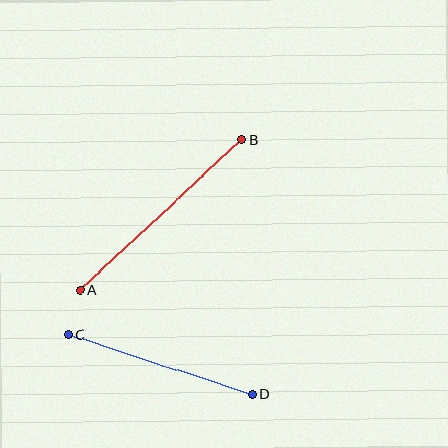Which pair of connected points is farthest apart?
Points A and B are farthest apart.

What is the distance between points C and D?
The distance is approximately 193 pixels.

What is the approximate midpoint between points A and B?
The midpoint is at approximately (161, 215) pixels.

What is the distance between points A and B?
The distance is approximately 221 pixels.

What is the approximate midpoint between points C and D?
The midpoint is at approximately (160, 364) pixels.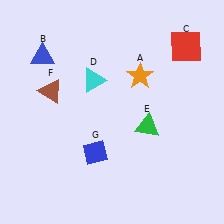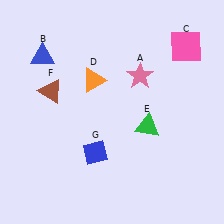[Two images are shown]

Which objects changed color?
A changed from orange to pink. C changed from red to pink. D changed from cyan to orange.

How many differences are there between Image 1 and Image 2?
There are 3 differences between the two images.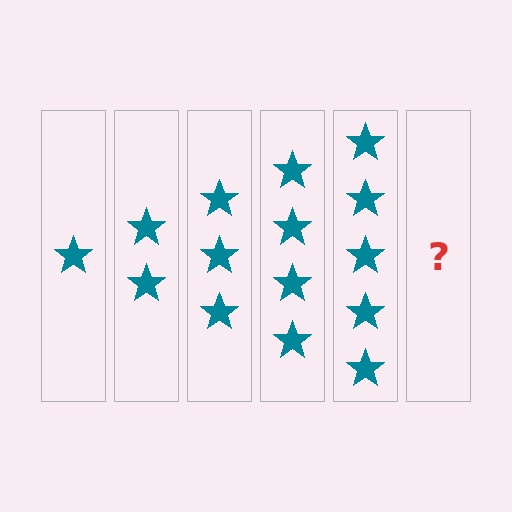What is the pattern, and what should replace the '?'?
The pattern is that each step adds one more star. The '?' should be 6 stars.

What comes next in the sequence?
The next element should be 6 stars.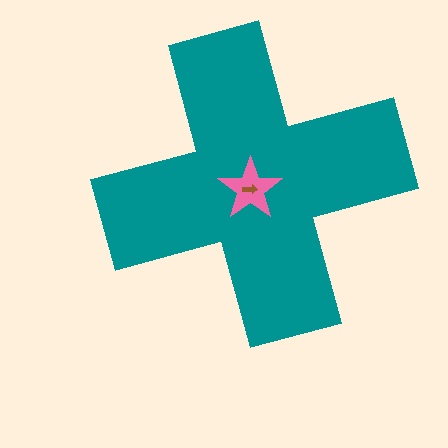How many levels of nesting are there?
3.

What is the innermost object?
The brown arrow.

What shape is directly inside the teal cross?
The pink star.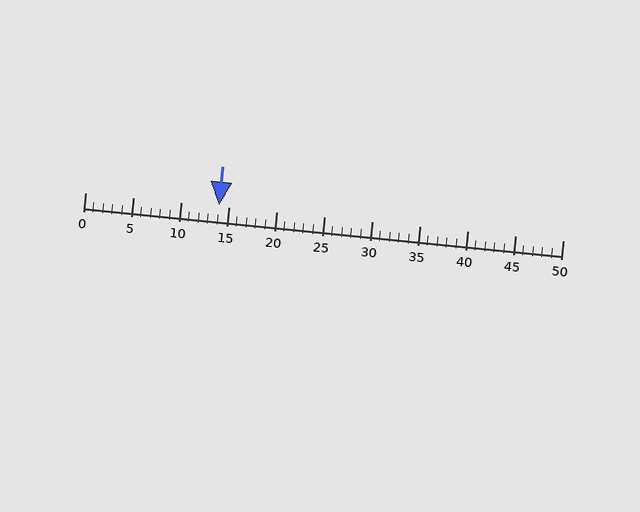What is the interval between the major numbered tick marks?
The major tick marks are spaced 5 units apart.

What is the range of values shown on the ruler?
The ruler shows values from 0 to 50.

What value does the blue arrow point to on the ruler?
The blue arrow points to approximately 14.